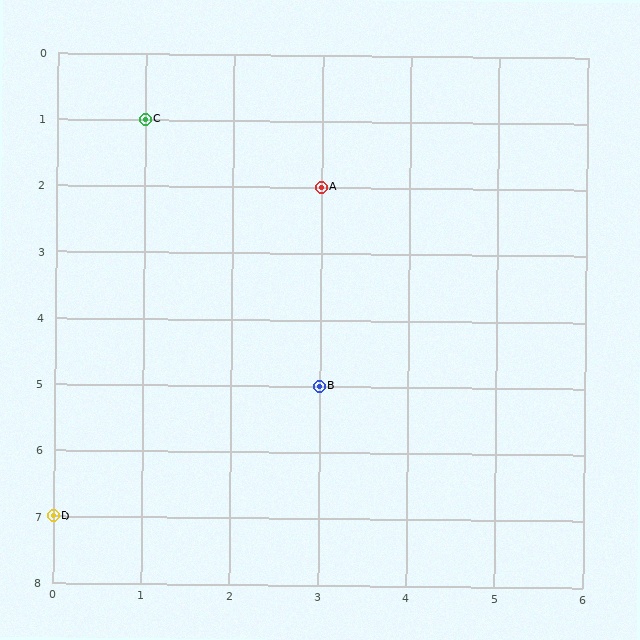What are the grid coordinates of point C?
Point C is at grid coordinates (1, 1).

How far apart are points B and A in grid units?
Points B and A are 3 rows apart.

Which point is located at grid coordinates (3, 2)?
Point A is at (3, 2).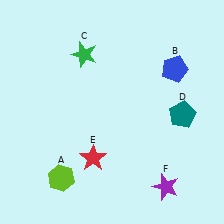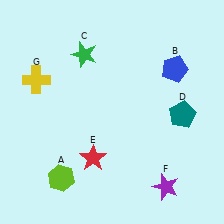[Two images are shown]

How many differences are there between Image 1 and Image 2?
There is 1 difference between the two images.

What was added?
A yellow cross (G) was added in Image 2.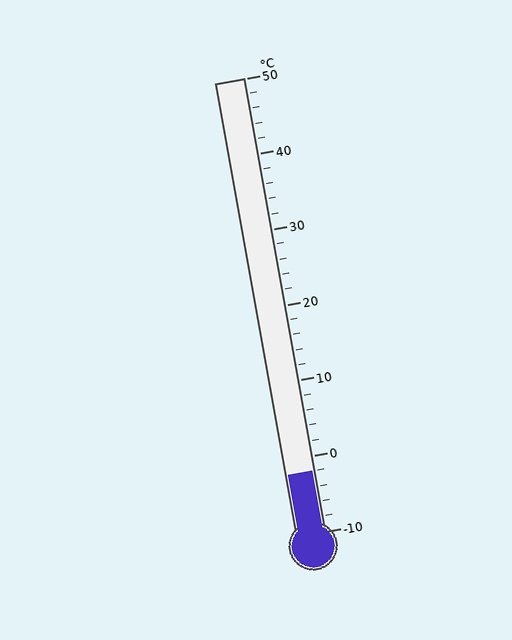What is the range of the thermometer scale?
The thermometer scale ranges from -10°C to 50°C.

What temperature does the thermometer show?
The thermometer shows approximately -2°C.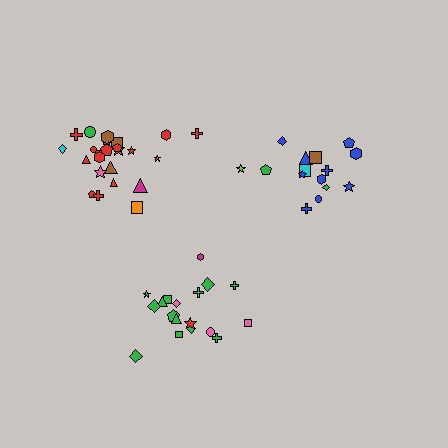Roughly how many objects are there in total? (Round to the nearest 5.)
Roughly 60 objects in total.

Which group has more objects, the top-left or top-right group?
The top-left group.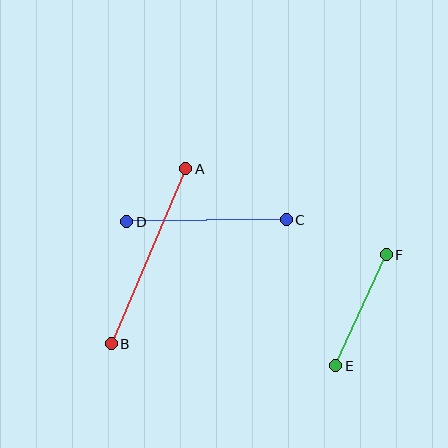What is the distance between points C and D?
The distance is approximately 159 pixels.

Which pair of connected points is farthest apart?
Points A and B are farthest apart.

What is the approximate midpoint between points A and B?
The midpoint is at approximately (149, 256) pixels.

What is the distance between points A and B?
The distance is approximately 190 pixels.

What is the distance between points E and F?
The distance is approximately 122 pixels.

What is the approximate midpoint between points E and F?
The midpoint is at approximately (361, 310) pixels.